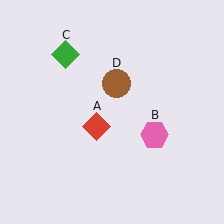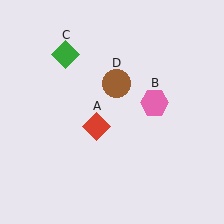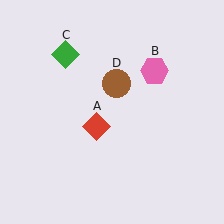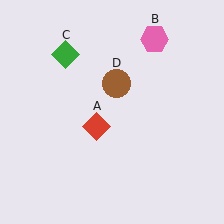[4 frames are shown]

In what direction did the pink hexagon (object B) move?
The pink hexagon (object B) moved up.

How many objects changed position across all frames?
1 object changed position: pink hexagon (object B).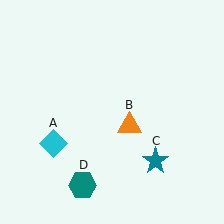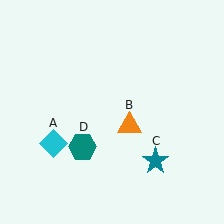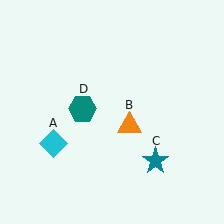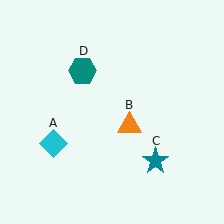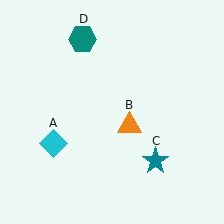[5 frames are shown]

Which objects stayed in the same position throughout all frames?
Cyan diamond (object A) and orange triangle (object B) and teal star (object C) remained stationary.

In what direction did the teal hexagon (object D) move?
The teal hexagon (object D) moved up.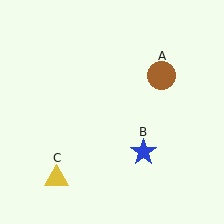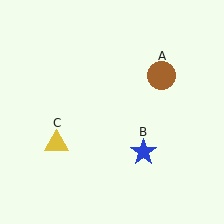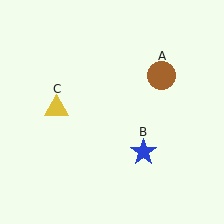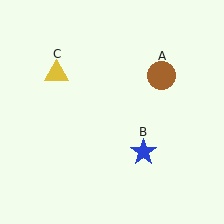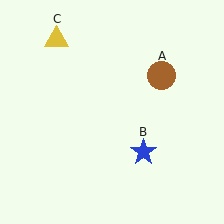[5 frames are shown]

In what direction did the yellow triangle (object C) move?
The yellow triangle (object C) moved up.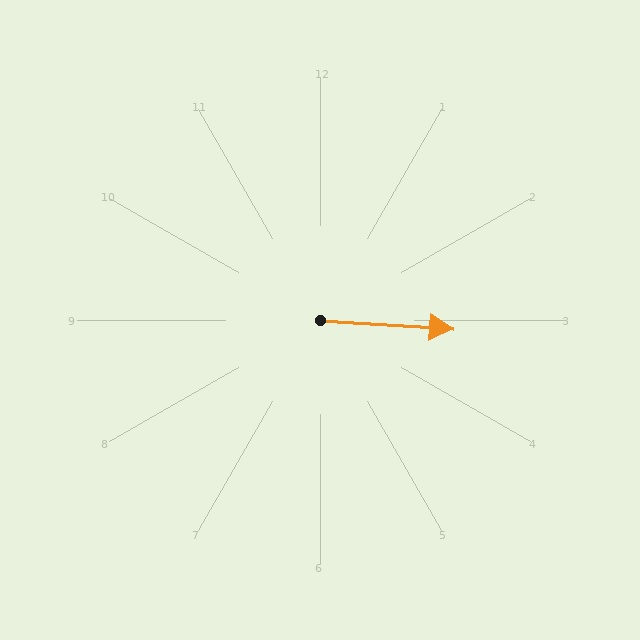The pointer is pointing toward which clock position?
Roughly 3 o'clock.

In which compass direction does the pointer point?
East.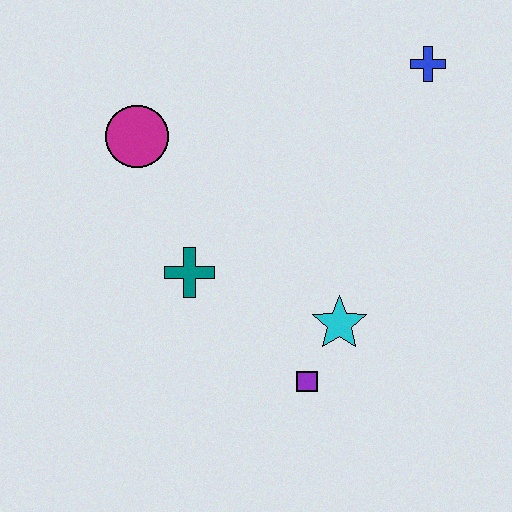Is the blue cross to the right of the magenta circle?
Yes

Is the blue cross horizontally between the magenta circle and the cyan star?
No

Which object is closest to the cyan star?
The purple square is closest to the cyan star.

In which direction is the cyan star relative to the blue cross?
The cyan star is below the blue cross.